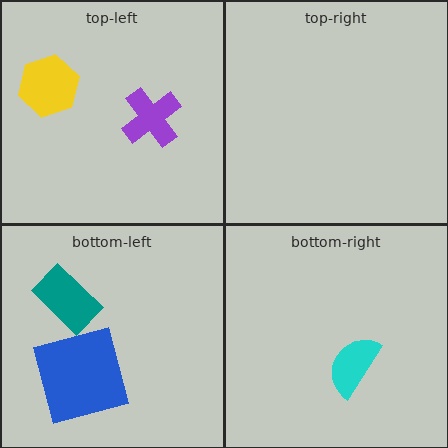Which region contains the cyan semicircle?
The bottom-right region.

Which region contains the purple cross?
The top-left region.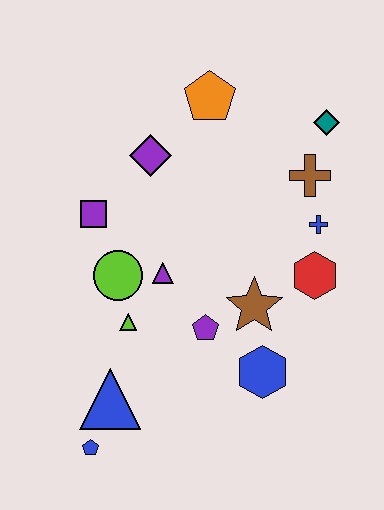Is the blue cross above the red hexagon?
Yes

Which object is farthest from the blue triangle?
The teal diamond is farthest from the blue triangle.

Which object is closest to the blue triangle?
The blue pentagon is closest to the blue triangle.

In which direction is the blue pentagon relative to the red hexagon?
The blue pentagon is to the left of the red hexagon.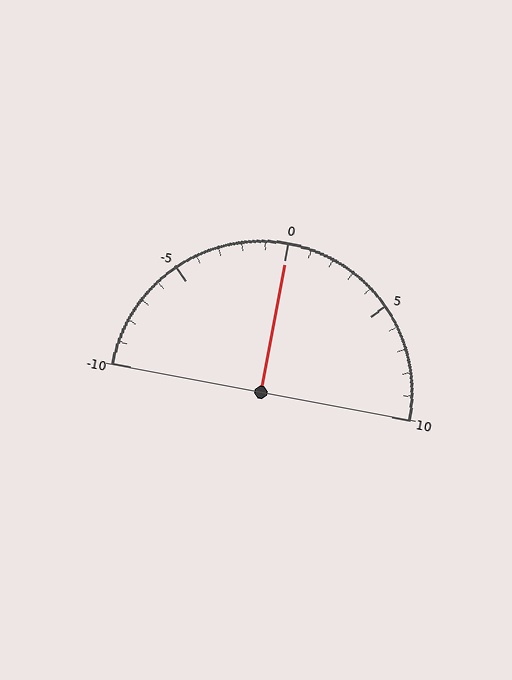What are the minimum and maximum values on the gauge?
The gauge ranges from -10 to 10.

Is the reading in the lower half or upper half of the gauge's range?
The reading is in the upper half of the range (-10 to 10).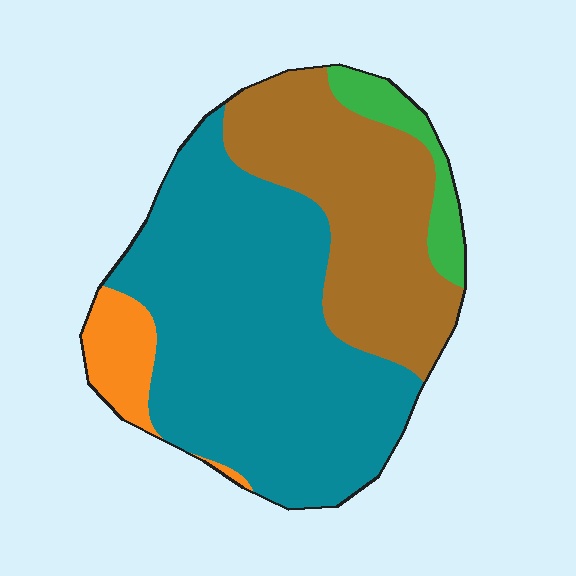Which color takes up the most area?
Teal, at roughly 55%.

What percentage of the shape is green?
Green takes up about one tenth (1/10) of the shape.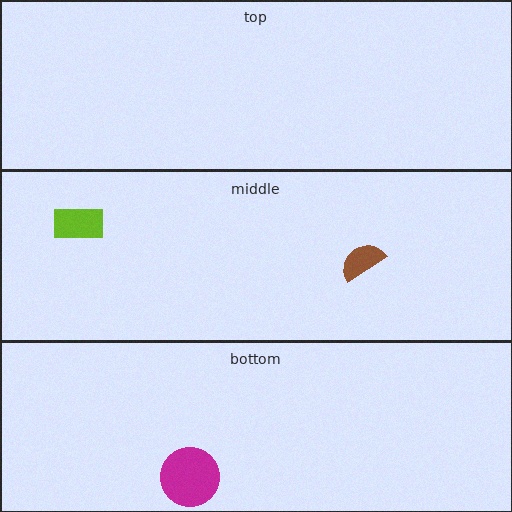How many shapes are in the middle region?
2.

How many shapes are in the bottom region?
1.